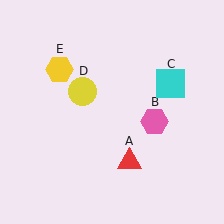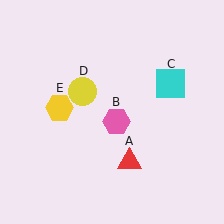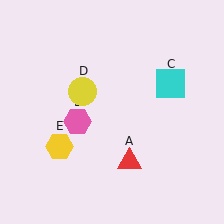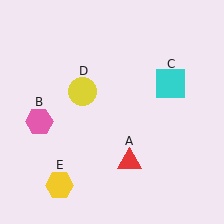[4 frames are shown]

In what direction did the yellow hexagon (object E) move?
The yellow hexagon (object E) moved down.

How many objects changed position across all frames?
2 objects changed position: pink hexagon (object B), yellow hexagon (object E).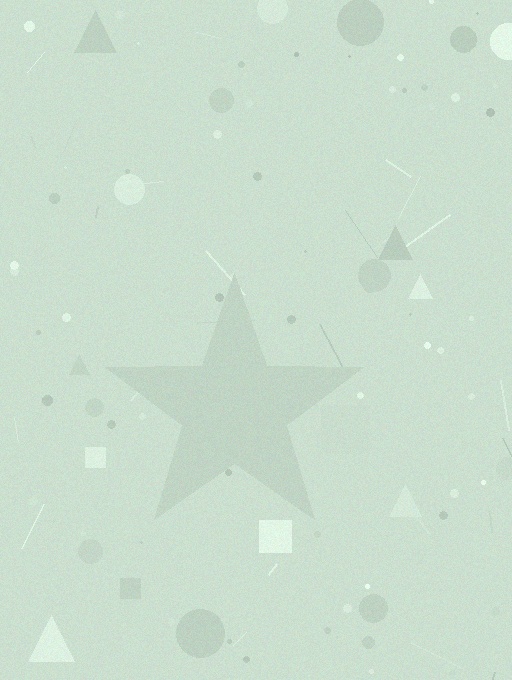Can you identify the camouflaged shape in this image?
The camouflaged shape is a star.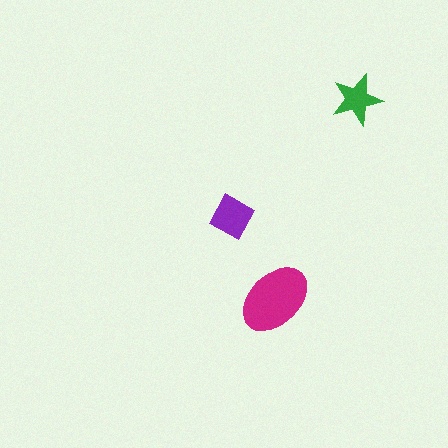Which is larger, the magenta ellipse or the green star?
The magenta ellipse.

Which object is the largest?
The magenta ellipse.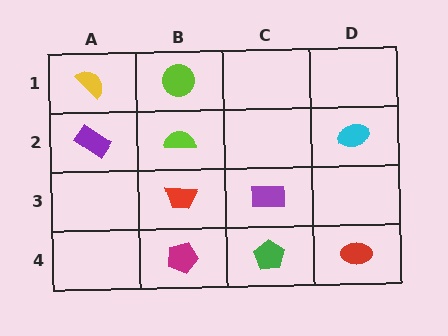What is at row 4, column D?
A red ellipse.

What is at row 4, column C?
A green pentagon.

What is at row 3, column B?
A red trapezoid.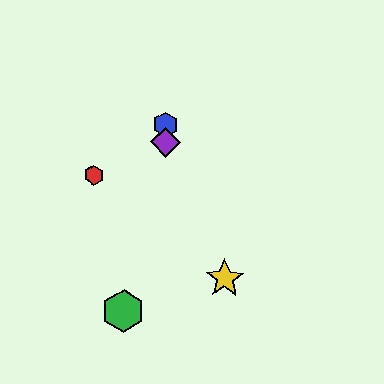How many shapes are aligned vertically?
2 shapes (the blue hexagon, the purple diamond) are aligned vertically.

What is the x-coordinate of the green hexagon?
The green hexagon is at x≈123.